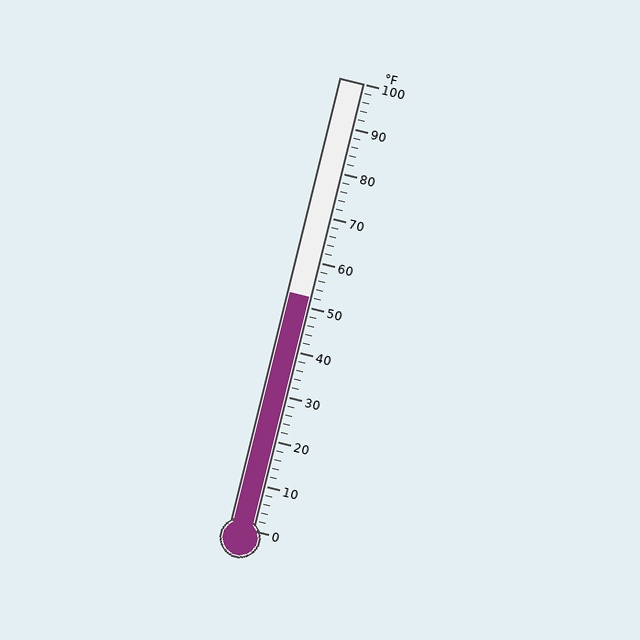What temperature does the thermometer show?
The thermometer shows approximately 52°F.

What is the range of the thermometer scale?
The thermometer scale ranges from 0°F to 100°F.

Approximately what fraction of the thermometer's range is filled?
The thermometer is filled to approximately 50% of its range.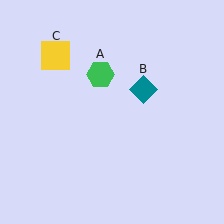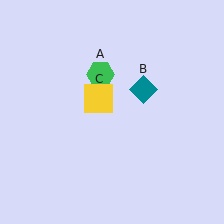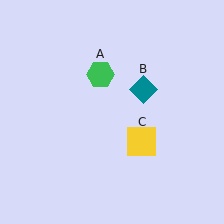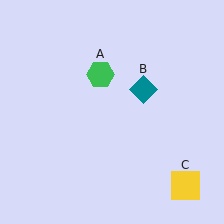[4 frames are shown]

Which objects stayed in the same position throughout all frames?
Green hexagon (object A) and teal diamond (object B) remained stationary.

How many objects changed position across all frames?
1 object changed position: yellow square (object C).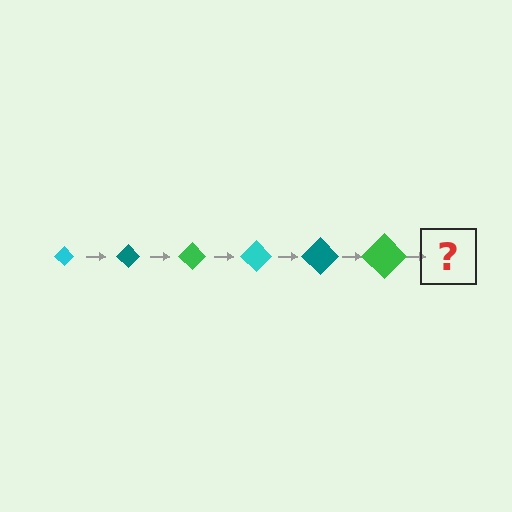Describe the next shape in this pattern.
It should be a cyan diamond, larger than the previous one.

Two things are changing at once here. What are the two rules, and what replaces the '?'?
The two rules are that the diamond grows larger each step and the color cycles through cyan, teal, and green. The '?' should be a cyan diamond, larger than the previous one.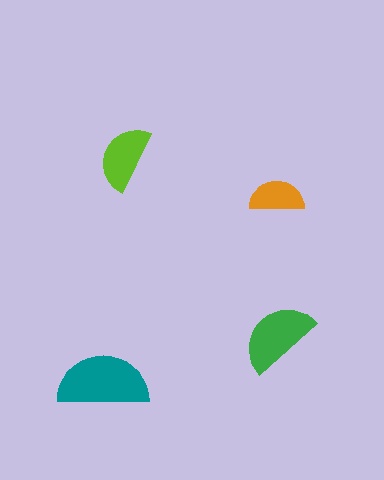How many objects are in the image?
There are 4 objects in the image.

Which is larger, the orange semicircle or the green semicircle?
The green one.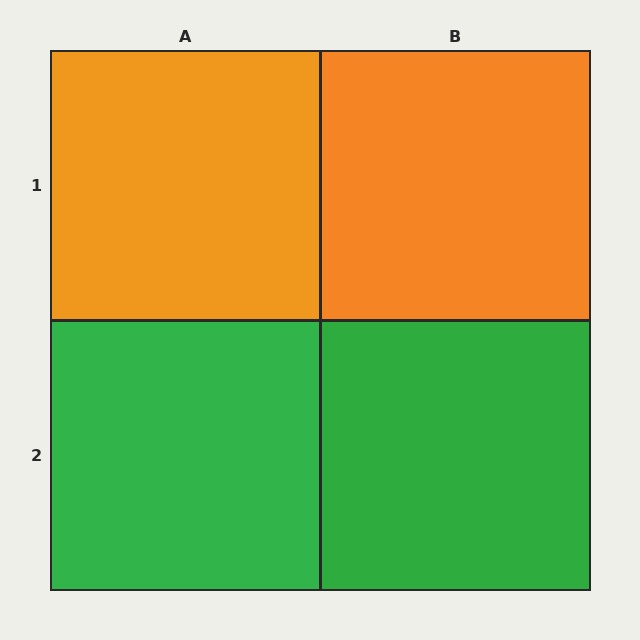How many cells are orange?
2 cells are orange.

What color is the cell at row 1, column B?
Orange.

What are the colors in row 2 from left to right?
Green, green.